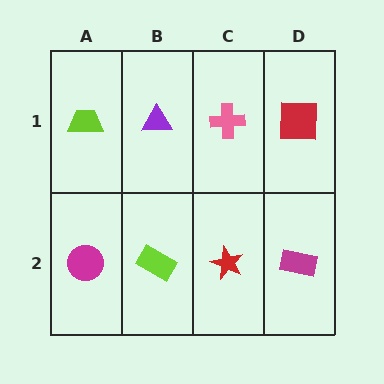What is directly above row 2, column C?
A pink cross.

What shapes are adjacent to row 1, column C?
A red star (row 2, column C), a purple triangle (row 1, column B), a red square (row 1, column D).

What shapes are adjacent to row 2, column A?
A lime trapezoid (row 1, column A), a lime rectangle (row 2, column B).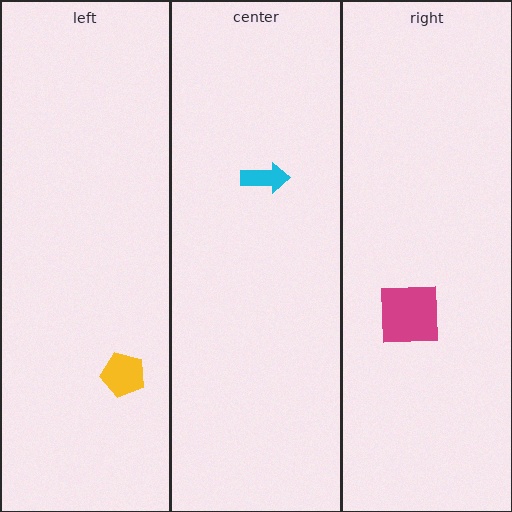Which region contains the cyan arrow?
The center region.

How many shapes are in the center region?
1.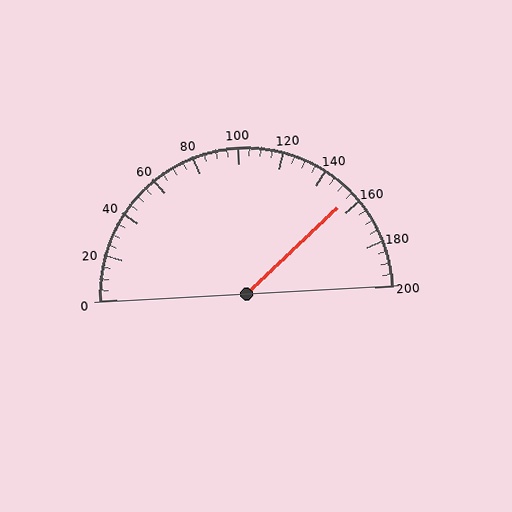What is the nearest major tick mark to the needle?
The nearest major tick mark is 160.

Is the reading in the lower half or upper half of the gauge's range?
The reading is in the upper half of the range (0 to 200).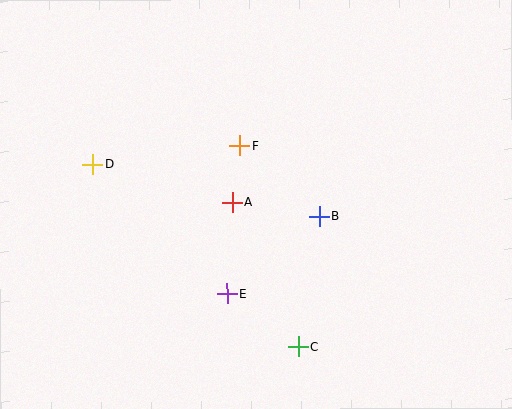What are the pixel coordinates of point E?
Point E is at (227, 294).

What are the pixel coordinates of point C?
Point C is at (298, 347).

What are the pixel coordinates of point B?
Point B is at (320, 216).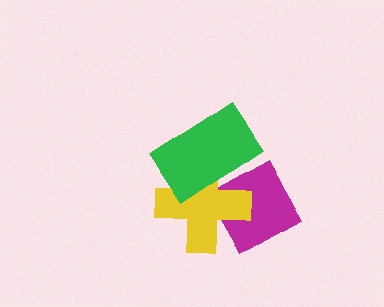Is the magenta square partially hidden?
Yes, it is partially covered by another shape.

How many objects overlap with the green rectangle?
2 objects overlap with the green rectangle.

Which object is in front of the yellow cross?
The green rectangle is in front of the yellow cross.